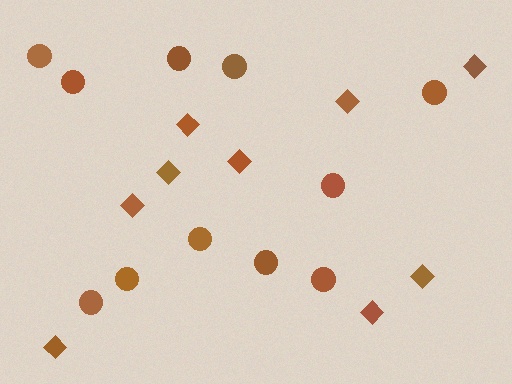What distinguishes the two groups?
There are 2 groups: one group of circles (11) and one group of diamonds (9).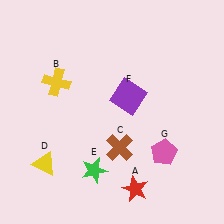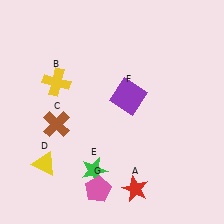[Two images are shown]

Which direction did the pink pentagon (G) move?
The pink pentagon (G) moved left.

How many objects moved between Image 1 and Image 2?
2 objects moved between the two images.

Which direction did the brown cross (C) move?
The brown cross (C) moved left.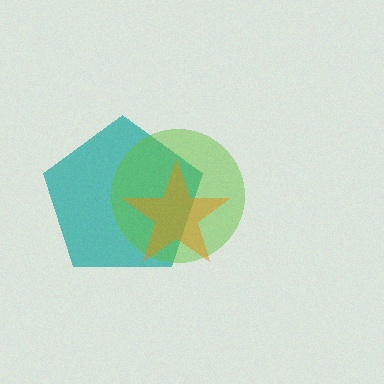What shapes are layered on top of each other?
The layered shapes are: a teal pentagon, a lime circle, an orange star.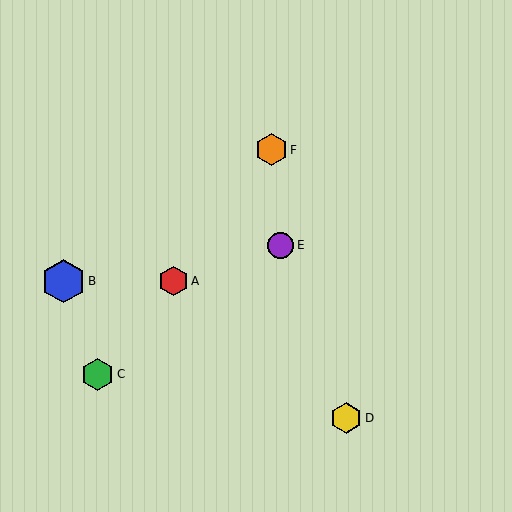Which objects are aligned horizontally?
Objects A, B are aligned horizontally.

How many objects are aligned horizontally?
2 objects (A, B) are aligned horizontally.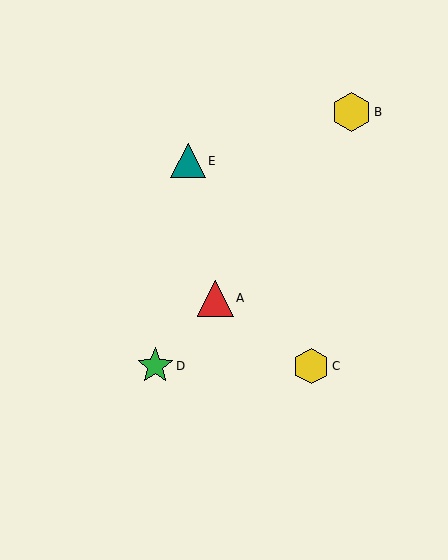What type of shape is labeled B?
Shape B is a yellow hexagon.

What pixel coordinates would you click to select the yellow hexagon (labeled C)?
Click at (311, 366) to select the yellow hexagon C.